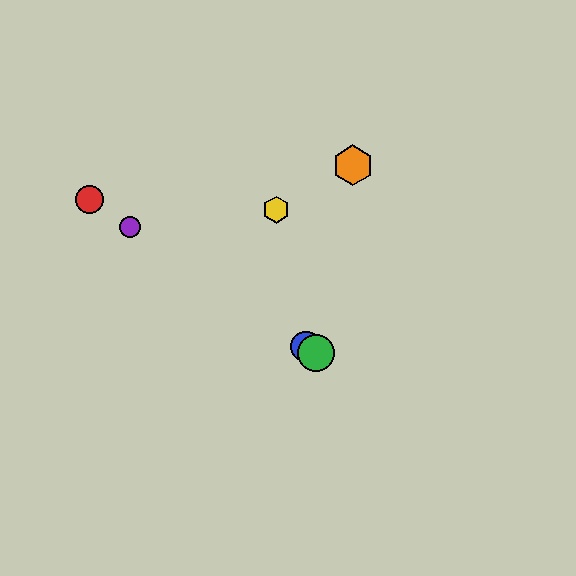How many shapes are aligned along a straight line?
4 shapes (the red circle, the blue circle, the green circle, the purple circle) are aligned along a straight line.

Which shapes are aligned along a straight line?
The red circle, the blue circle, the green circle, the purple circle are aligned along a straight line.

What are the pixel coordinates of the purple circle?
The purple circle is at (130, 227).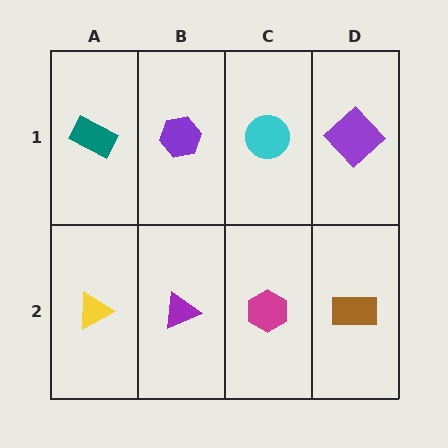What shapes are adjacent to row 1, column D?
A brown rectangle (row 2, column D), a cyan circle (row 1, column C).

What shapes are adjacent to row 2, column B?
A purple hexagon (row 1, column B), a yellow triangle (row 2, column A), a magenta hexagon (row 2, column C).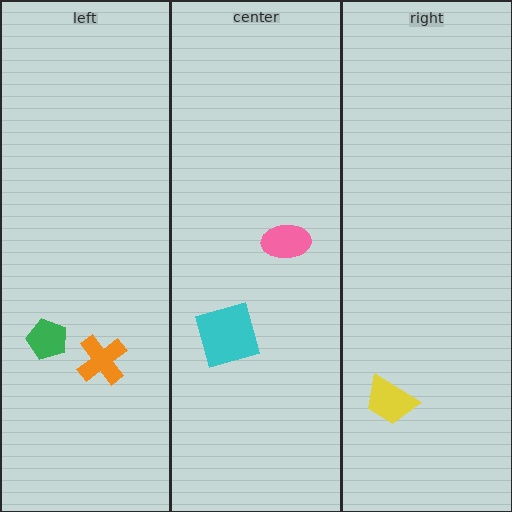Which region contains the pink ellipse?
The center region.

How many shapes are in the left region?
2.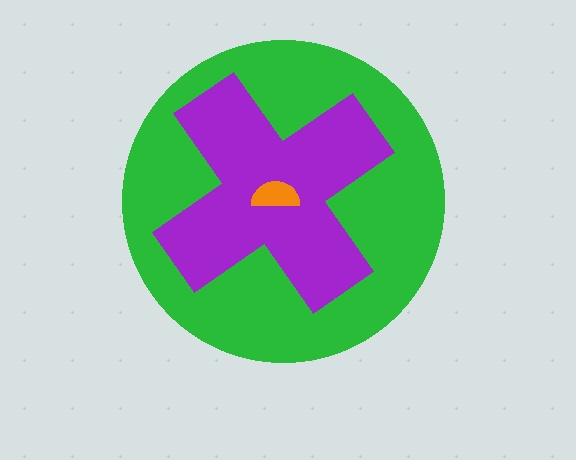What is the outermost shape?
The green circle.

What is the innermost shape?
The orange semicircle.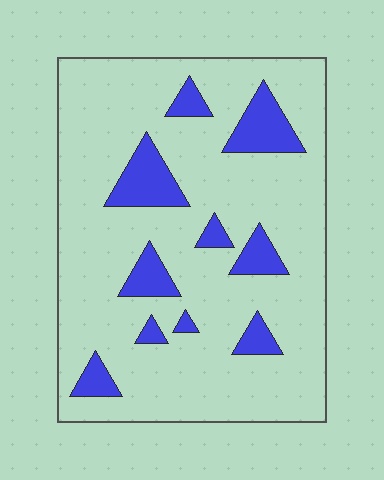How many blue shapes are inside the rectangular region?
10.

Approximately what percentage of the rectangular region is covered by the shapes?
Approximately 15%.